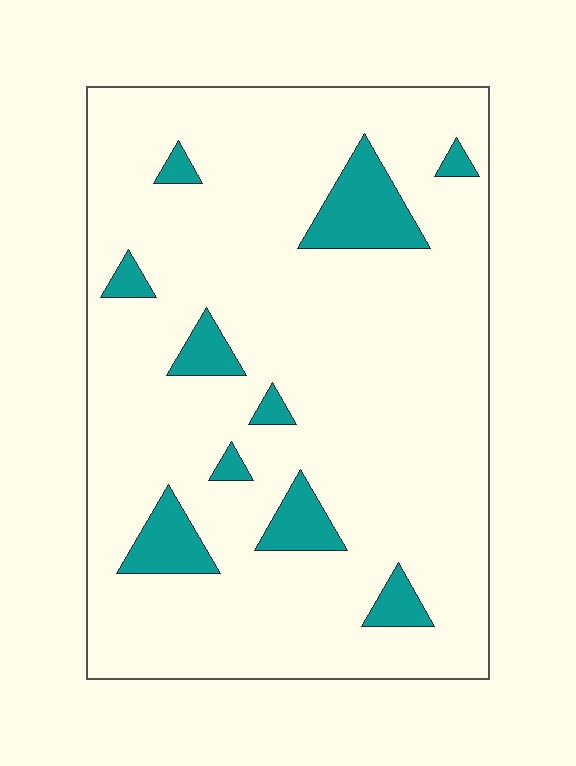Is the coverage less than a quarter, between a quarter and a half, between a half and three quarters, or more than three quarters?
Less than a quarter.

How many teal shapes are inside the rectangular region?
10.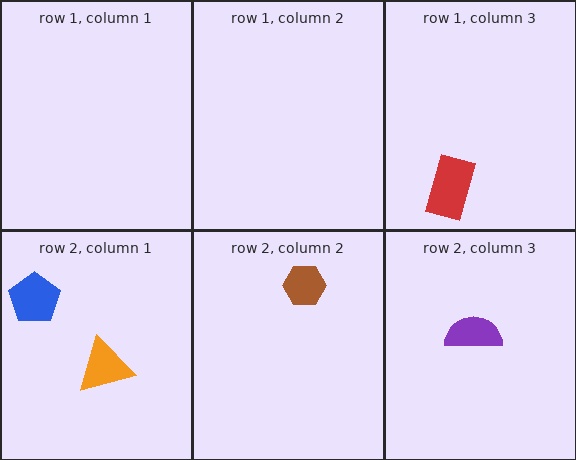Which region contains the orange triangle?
The row 2, column 1 region.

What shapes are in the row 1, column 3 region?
The red rectangle.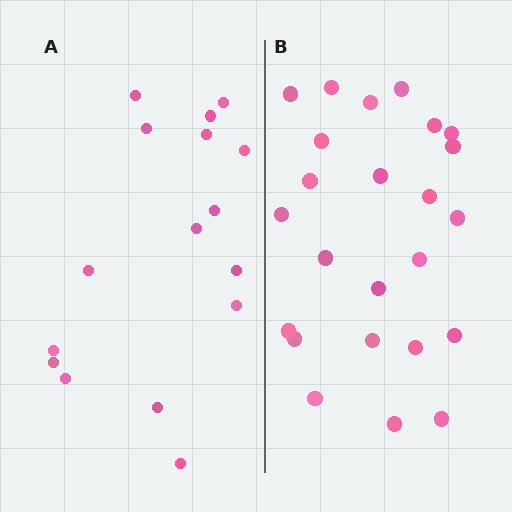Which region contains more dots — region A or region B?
Region B (the right region) has more dots.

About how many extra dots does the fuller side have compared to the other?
Region B has roughly 8 or so more dots than region A.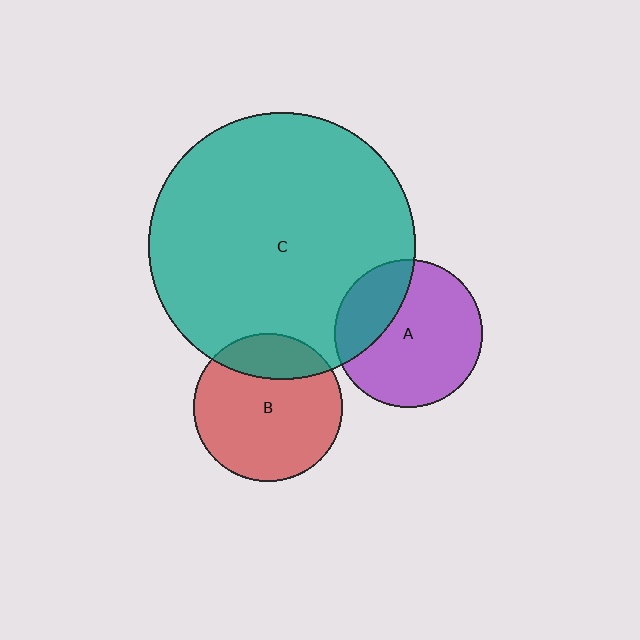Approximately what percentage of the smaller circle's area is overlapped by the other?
Approximately 30%.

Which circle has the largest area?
Circle C (teal).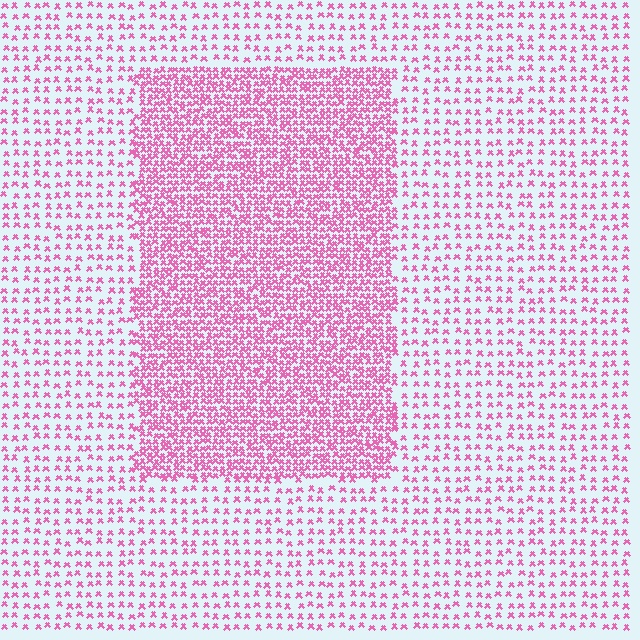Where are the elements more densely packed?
The elements are more densely packed inside the rectangle boundary.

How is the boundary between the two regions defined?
The boundary is defined by a change in element density (approximately 2.5x ratio). All elements are the same color, size, and shape.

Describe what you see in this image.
The image contains small pink elements arranged at two different densities. A rectangle-shaped region is visible where the elements are more densely packed than the surrounding area.